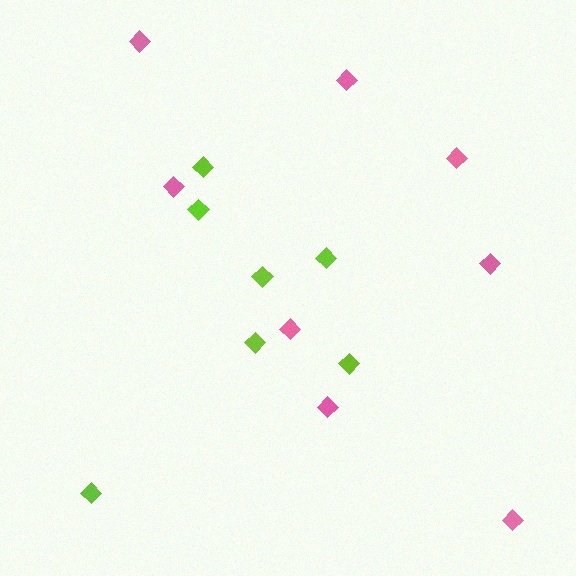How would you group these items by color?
There are 2 groups: one group of pink diamonds (8) and one group of lime diamonds (7).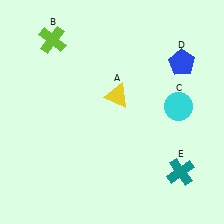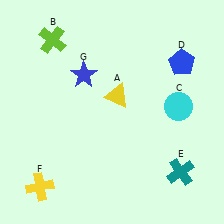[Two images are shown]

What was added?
A yellow cross (F), a blue star (G) were added in Image 2.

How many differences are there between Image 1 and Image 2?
There are 2 differences between the two images.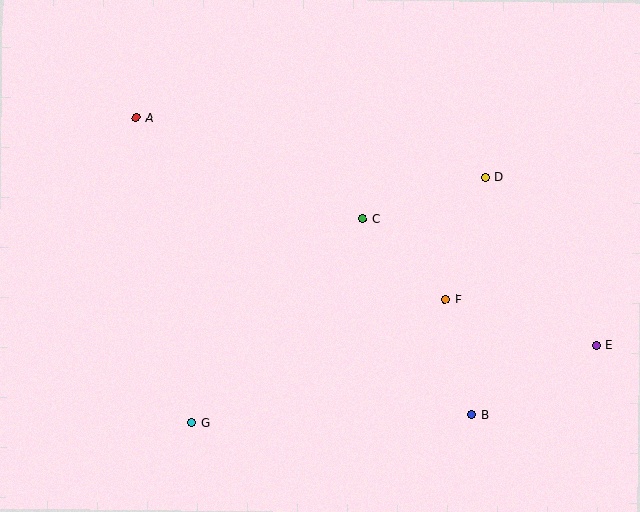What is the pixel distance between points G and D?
The distance between G and D is 382 pixels.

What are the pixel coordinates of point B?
Point B is at (472, 415).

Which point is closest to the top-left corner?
Point A is closest to the top-left corner.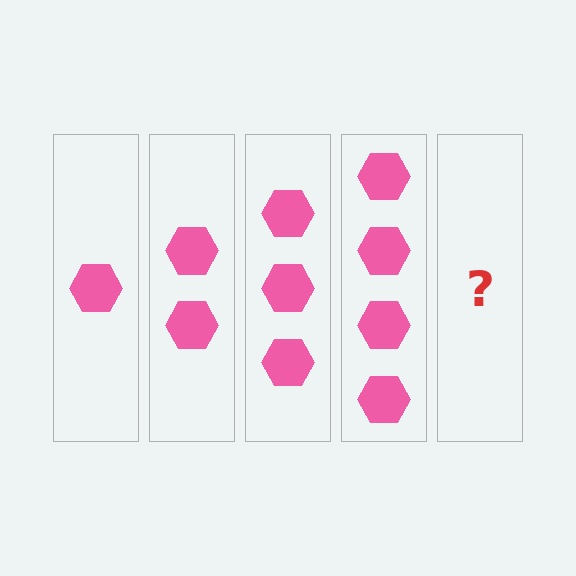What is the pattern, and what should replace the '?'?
The pattern is that each step adds one more hexagon. The '?' should be 5 hexagons.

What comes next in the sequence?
The next element should be 5 hexagons.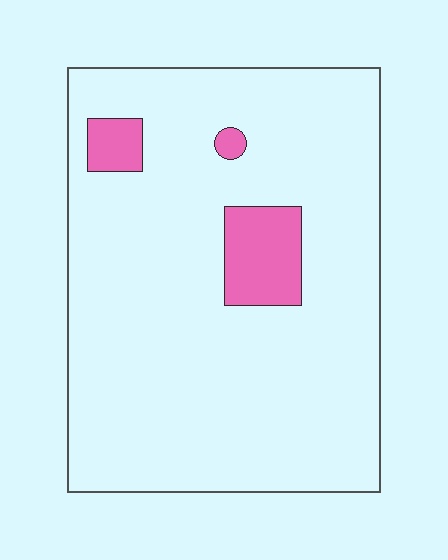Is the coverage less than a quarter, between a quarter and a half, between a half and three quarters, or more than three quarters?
Less than a quarter.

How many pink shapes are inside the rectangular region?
3.